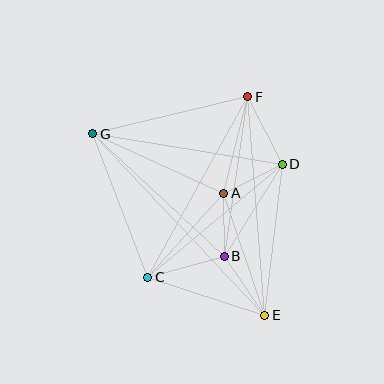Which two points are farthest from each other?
Points E and G are farthest from each other.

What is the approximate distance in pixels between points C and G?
The distance between C and G is approximately 154 pixels.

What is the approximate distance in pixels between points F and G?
The distance between F and G is approximately 159 pixels.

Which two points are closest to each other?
Points A and B are closest to each other.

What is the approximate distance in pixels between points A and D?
The distance between A and D is approximately 65 pixels.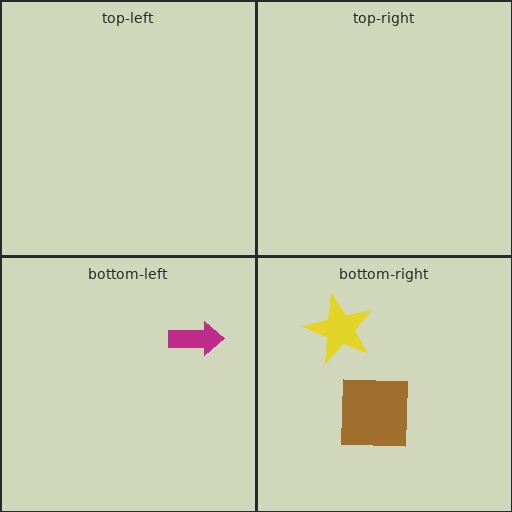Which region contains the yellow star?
The bottom-right region.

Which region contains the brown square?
The bottom-right region.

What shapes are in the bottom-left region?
The magenta arrow.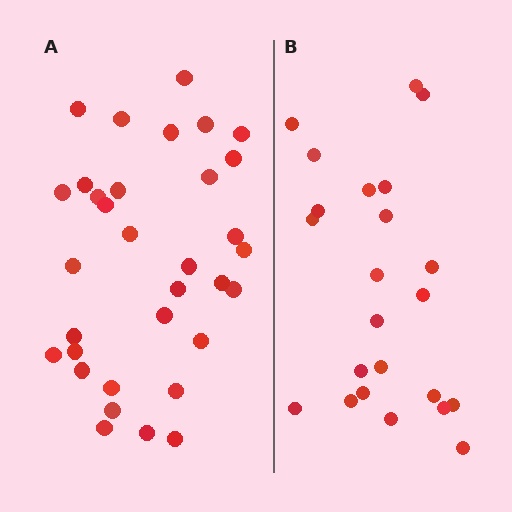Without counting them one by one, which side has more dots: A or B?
Region A (the left region) has more dots.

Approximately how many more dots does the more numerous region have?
Region A has roughly 10 or so more dots than region B.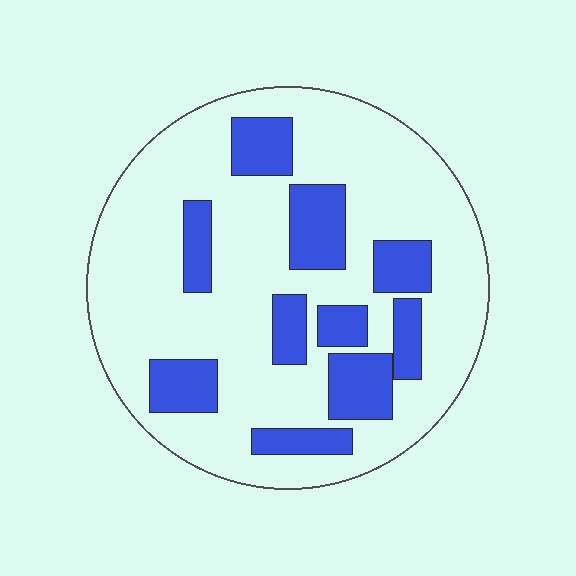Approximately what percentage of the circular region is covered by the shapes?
Approximately 25%.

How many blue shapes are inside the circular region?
10.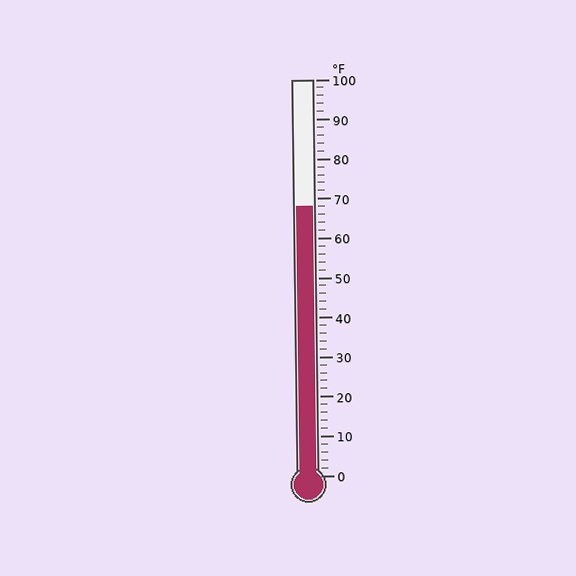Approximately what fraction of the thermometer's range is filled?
The thermometer is filled to approximately 70% of its range.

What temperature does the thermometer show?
The thermometer shows approximately 68°F.